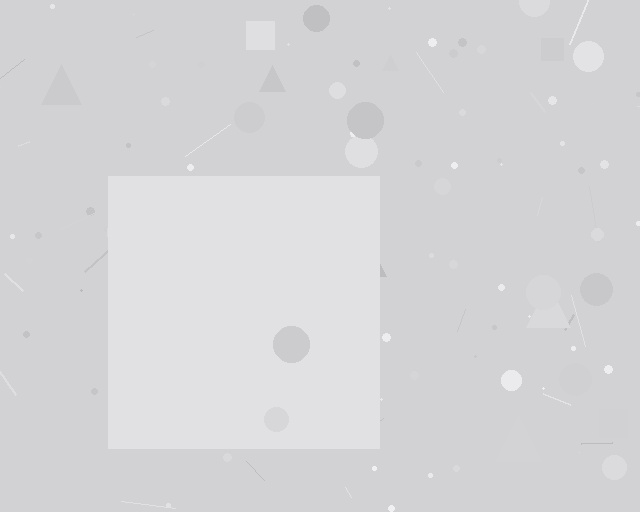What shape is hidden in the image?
A square is hidden in the image.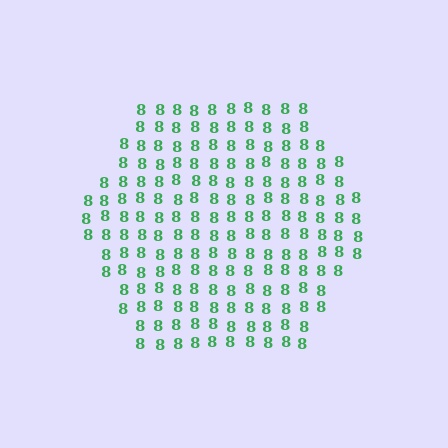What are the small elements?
The small elements are digit 8's.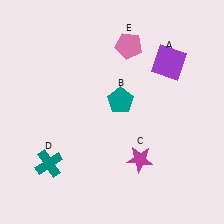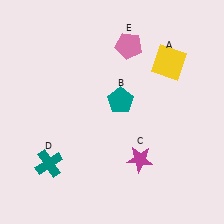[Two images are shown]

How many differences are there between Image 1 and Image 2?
There is 1 difference between the two images.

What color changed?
The square (A) changed from purple in Image 1 to yellow in Image 2.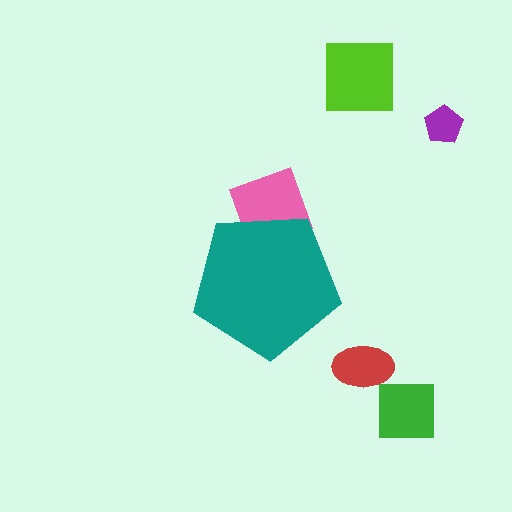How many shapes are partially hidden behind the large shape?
1 shape is partially hidden.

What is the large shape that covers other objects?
A teal pentagon.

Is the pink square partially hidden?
Yes, the pink square is partially hidden behind the teal pentagon.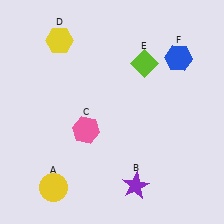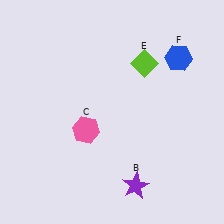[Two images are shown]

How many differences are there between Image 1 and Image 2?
There are 2 differences between the two images.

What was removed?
The yellow hexagon (D), the yellow circle (A) were removed in Image 2.